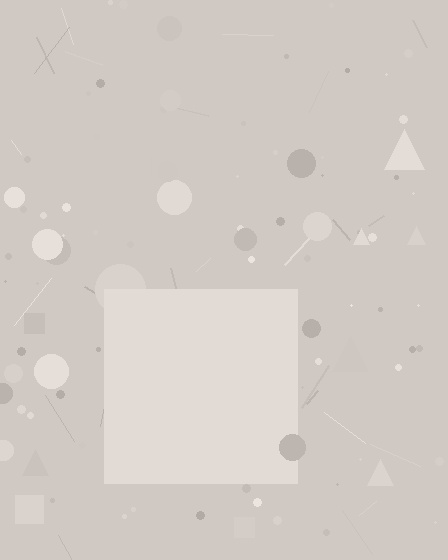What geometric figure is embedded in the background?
A square is embedded in the background.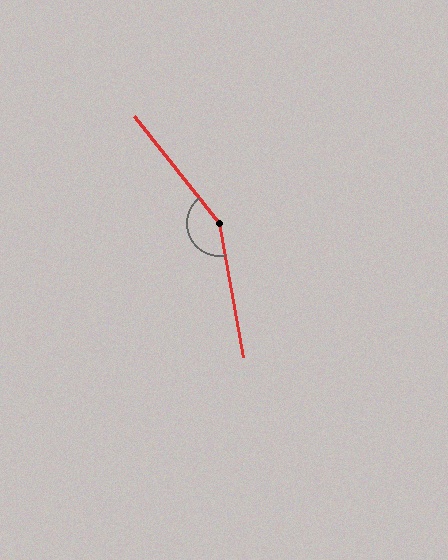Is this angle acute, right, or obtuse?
It is obtuse.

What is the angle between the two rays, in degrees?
Approximately 152 degrees.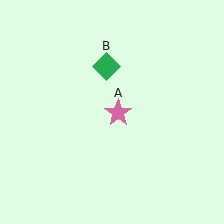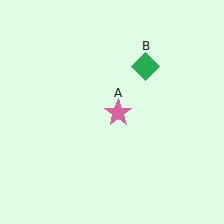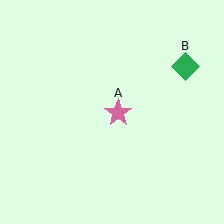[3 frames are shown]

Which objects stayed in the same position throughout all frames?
Pink star (object A) remained stationary.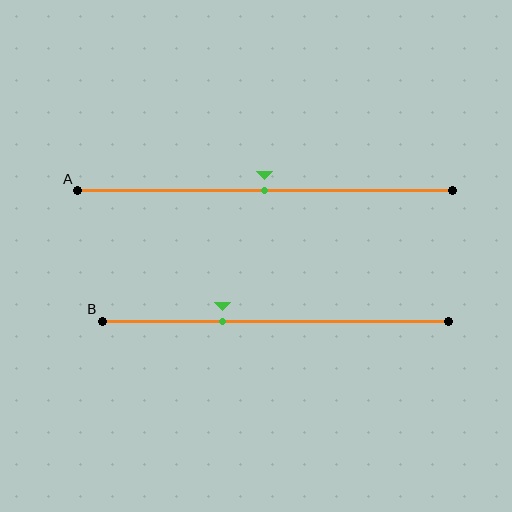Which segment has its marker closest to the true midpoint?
Segment A has its marker closest to the true midpoint.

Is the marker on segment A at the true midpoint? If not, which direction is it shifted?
Yes, the marker on segment A is at the true midpoint.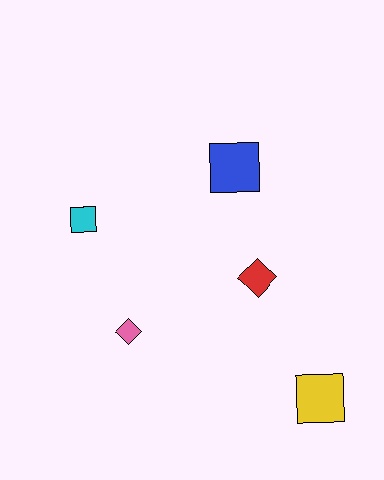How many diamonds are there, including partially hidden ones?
There are 2 diamonds.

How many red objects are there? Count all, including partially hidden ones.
There is 1 red object.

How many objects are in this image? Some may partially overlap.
There are 5 objects.